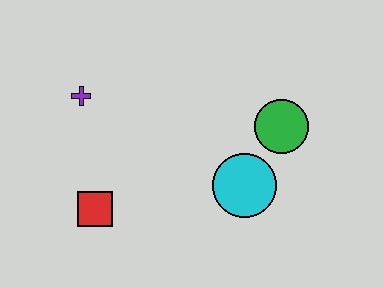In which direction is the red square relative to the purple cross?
The red square is below the purple cross.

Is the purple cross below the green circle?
No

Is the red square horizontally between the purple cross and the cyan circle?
Yes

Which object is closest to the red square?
The purple cross is closest to the red square.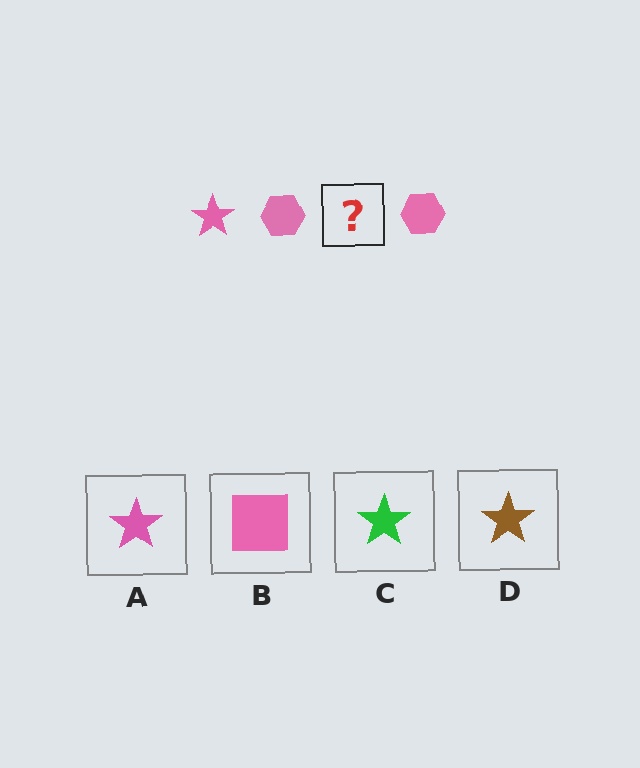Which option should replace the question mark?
Option A.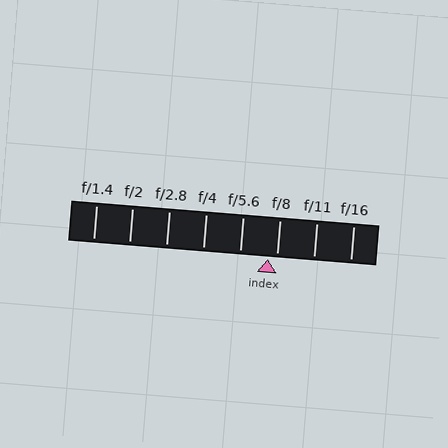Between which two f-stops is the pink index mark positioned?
The index mark is between f/5.6 and f/8.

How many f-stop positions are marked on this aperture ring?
There are 8 f-stop positions marked.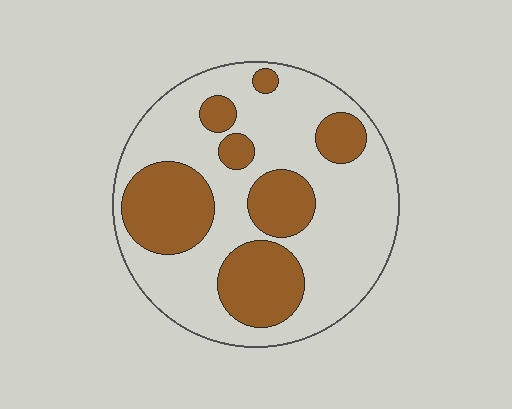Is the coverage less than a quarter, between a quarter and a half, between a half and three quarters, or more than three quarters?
Between a quarter and a half.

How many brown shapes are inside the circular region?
7.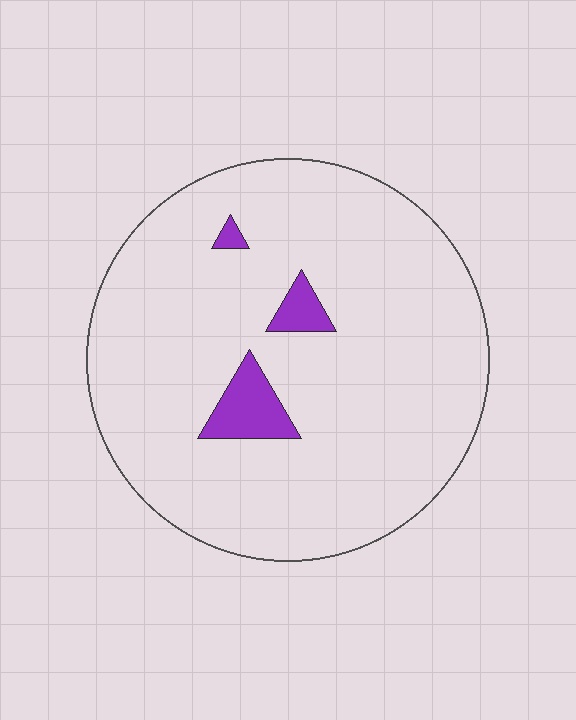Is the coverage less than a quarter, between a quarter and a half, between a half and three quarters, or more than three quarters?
Less than a quarter.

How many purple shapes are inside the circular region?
3.